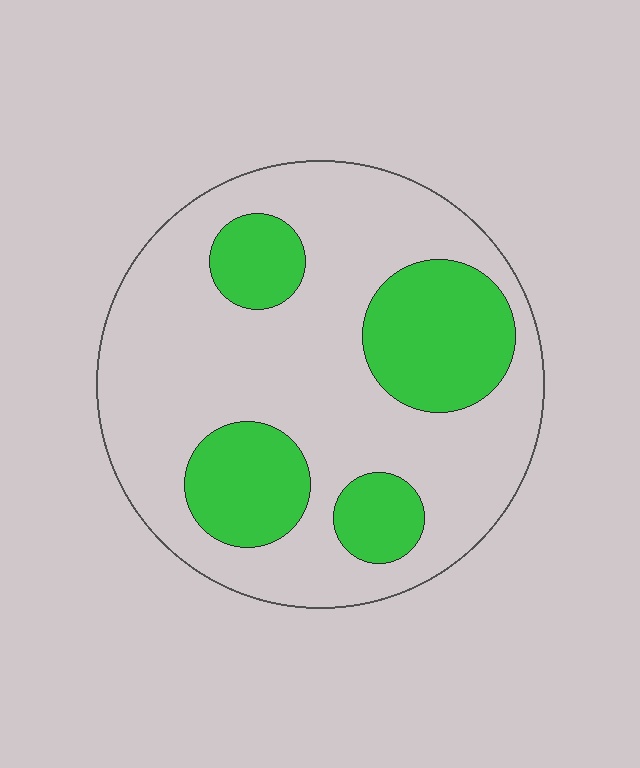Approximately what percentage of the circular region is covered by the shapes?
Approximately 30%.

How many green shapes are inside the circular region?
4.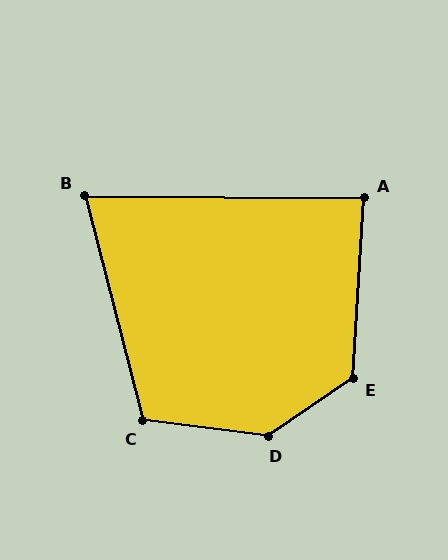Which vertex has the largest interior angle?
D, at approximately 138 degrees.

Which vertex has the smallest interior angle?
B, at approximately 75 degrees.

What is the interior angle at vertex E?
Approximately 128 degrees (obtuse).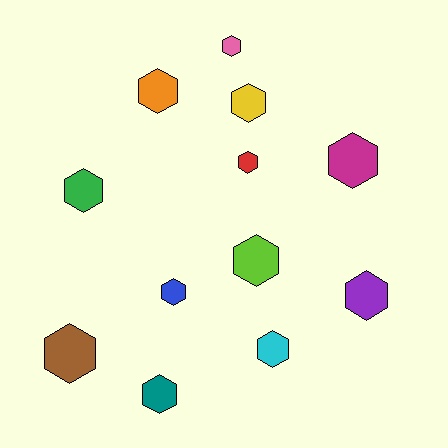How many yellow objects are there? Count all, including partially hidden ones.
There is 1 yellow object.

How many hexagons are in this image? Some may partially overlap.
There are 12 hexagons.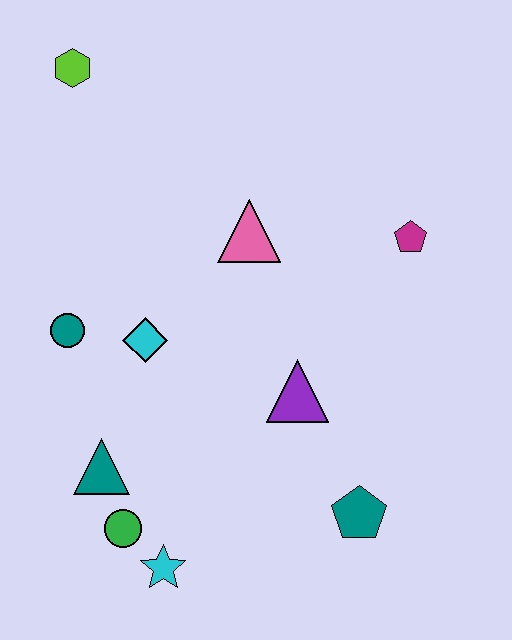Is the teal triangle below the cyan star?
No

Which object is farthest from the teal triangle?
The lime hexagon is farthest from the teal triangle.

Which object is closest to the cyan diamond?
The teal circle is closest to the cyan diamond.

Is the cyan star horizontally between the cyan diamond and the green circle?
No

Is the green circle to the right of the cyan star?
No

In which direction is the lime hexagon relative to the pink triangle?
The lime hexagon is to the left of the pink triangle.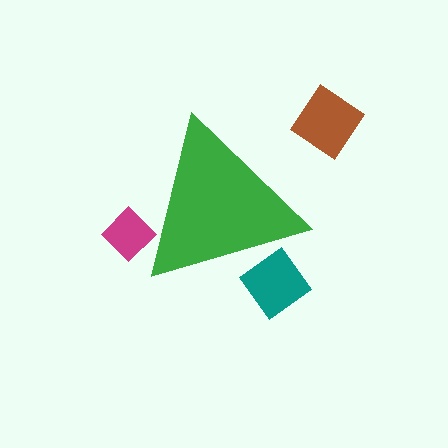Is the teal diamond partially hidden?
Yes, the teal diamond is partially hidden behind the green triangle.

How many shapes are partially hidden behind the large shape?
2 shapes are partially hidden.